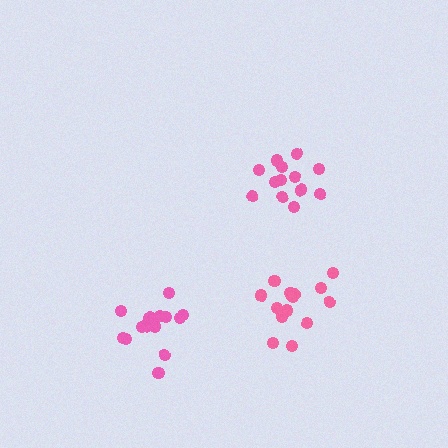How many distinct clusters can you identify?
There are 3 distinct clusters.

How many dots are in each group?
Group 1: 13 dots, Group 2: 15 dots, Group 3: 14 dots (42 total).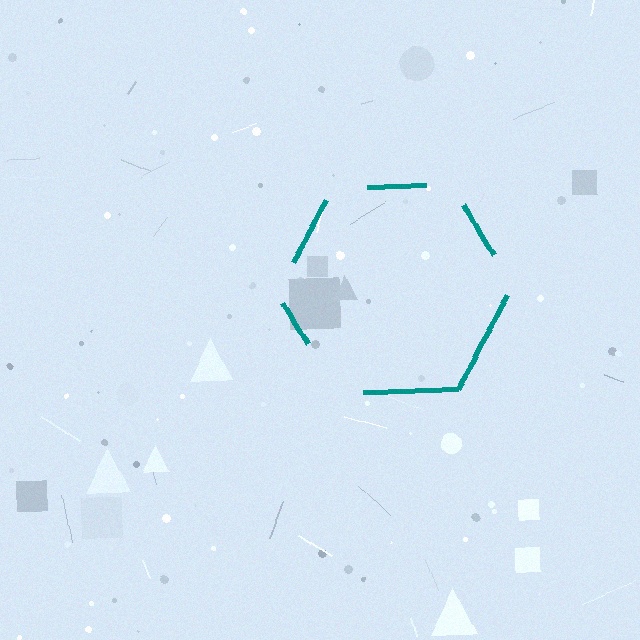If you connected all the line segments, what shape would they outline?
They would outline a hexagon.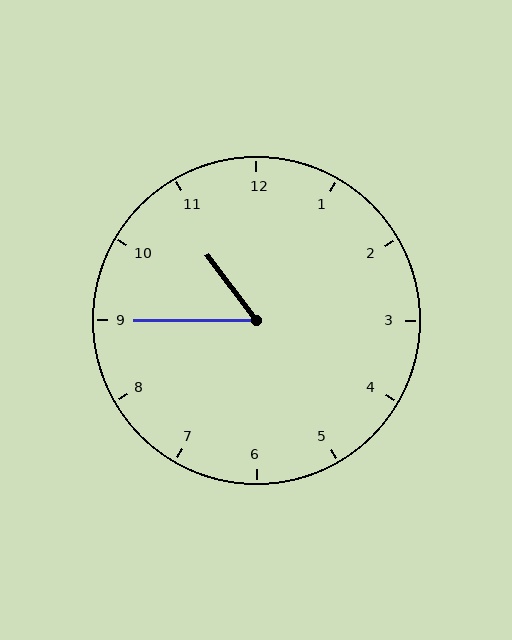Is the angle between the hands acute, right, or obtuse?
It is acute.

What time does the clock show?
10:45.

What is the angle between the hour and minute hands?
Approximately 52 degrees.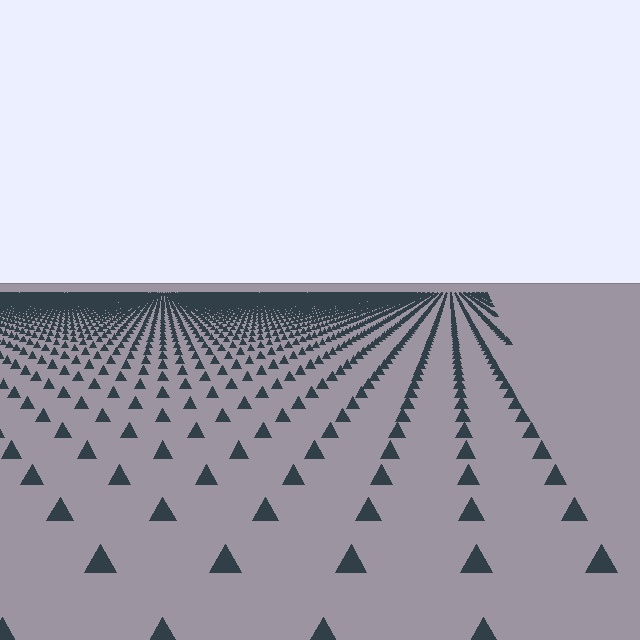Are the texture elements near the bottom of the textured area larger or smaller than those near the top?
Larger. Near the bottom, elements are closer to the viewer and appear at a bigger on-screen size.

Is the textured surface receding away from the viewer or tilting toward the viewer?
The surface is receding away from the viewer. Texture elements get smaller and denser toward the top.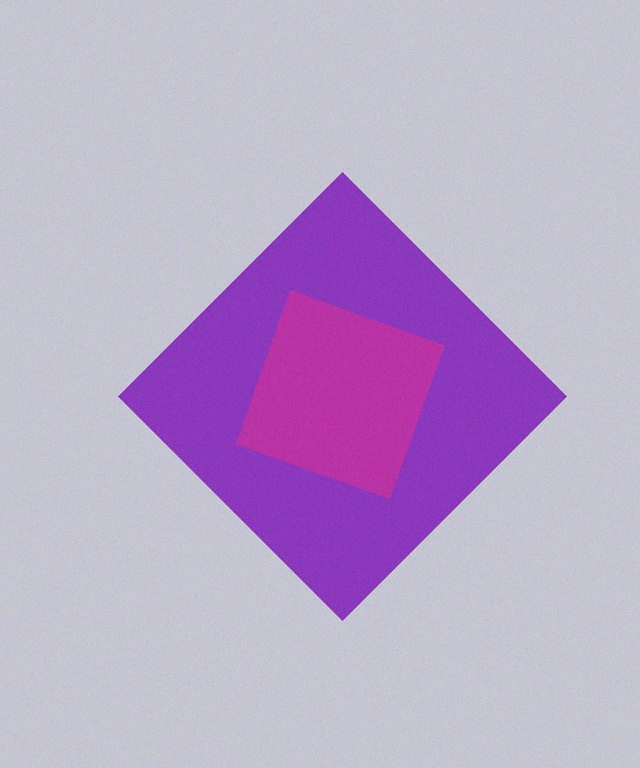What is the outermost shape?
The purple diamond.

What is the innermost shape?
The magenta square.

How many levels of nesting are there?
2.